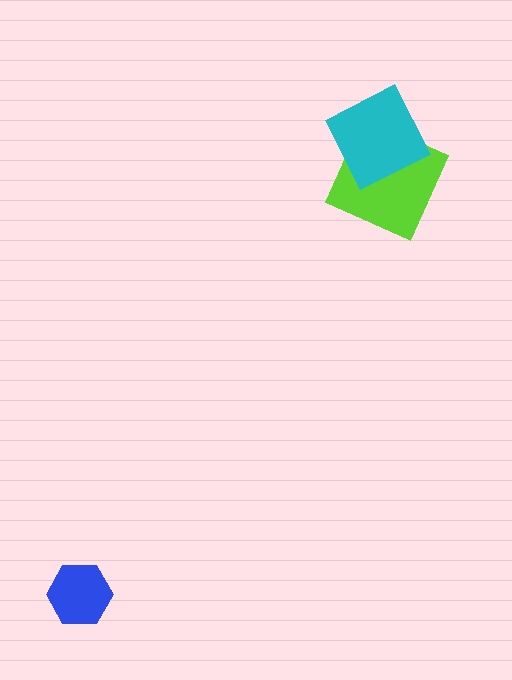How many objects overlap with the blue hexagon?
0 objects overlap with the blue hexagon.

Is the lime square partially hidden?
Yes, it is partially covered by another shape.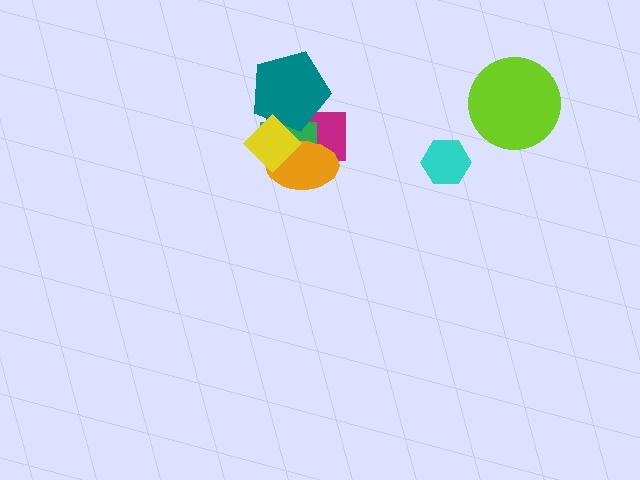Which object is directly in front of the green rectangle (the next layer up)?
The orange ellipse is directly in front of the green rectangle.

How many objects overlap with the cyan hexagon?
0 objects overlap with the cyan hexagon.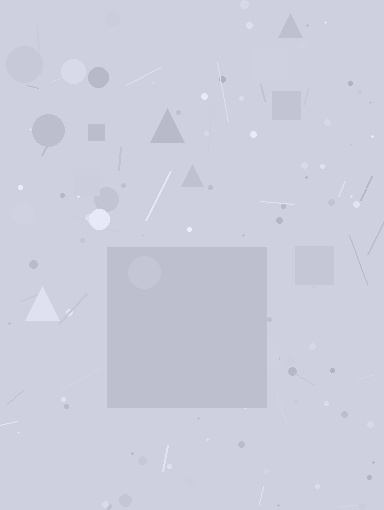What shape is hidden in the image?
A square is hidden in the image.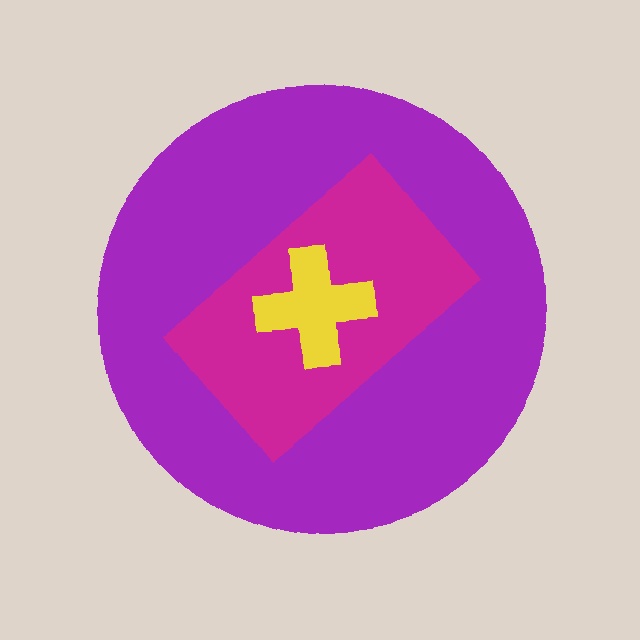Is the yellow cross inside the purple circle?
Yes.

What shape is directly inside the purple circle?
The magenta rectangle.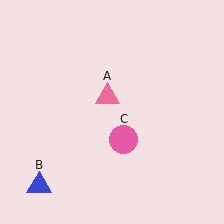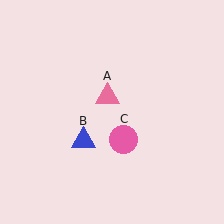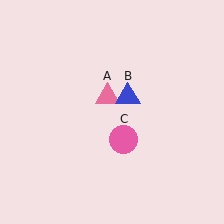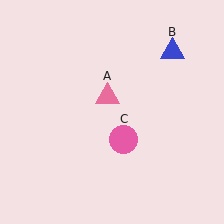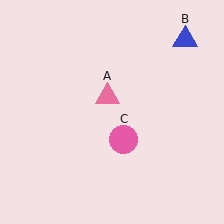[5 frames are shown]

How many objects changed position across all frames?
1 object changed position: blue triangle (object B).